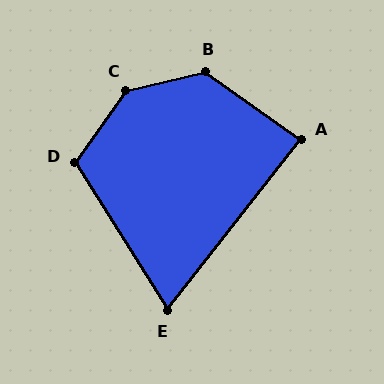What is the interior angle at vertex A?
Approximately 87 degrees (approximately right).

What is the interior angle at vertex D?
Approximately 112 degrees (obtuse).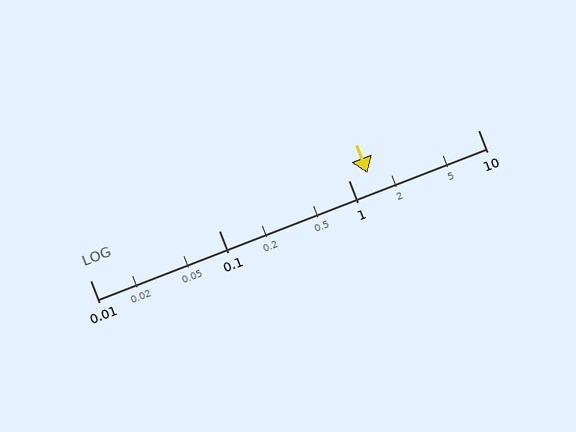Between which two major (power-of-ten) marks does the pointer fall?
The pointer is between 1 and 10.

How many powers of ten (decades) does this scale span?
The scale spans 3 decades, from 0.01 to 10.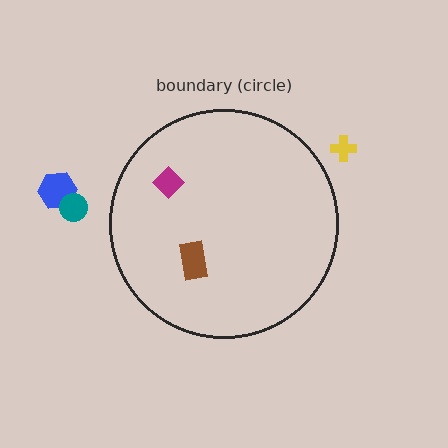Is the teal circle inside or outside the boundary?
Outside.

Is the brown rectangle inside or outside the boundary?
Inside.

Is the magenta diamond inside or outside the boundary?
Inside.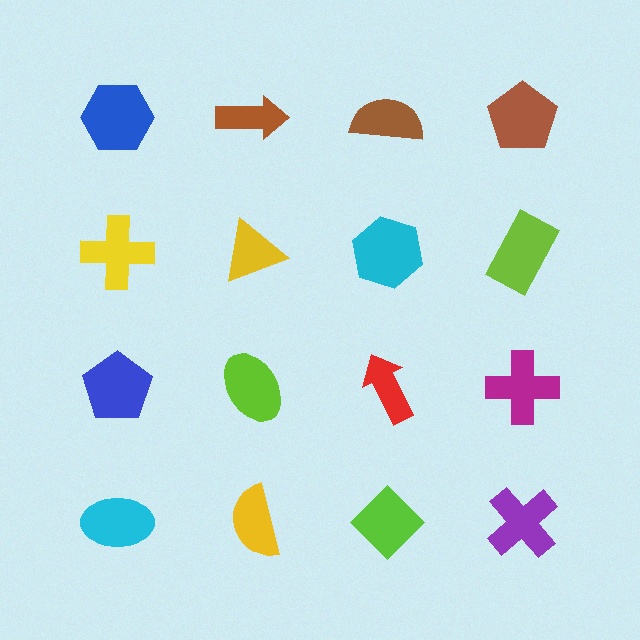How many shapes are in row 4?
4 shapes.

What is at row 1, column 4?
A brown pentagon.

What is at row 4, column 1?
A cyan ellipse.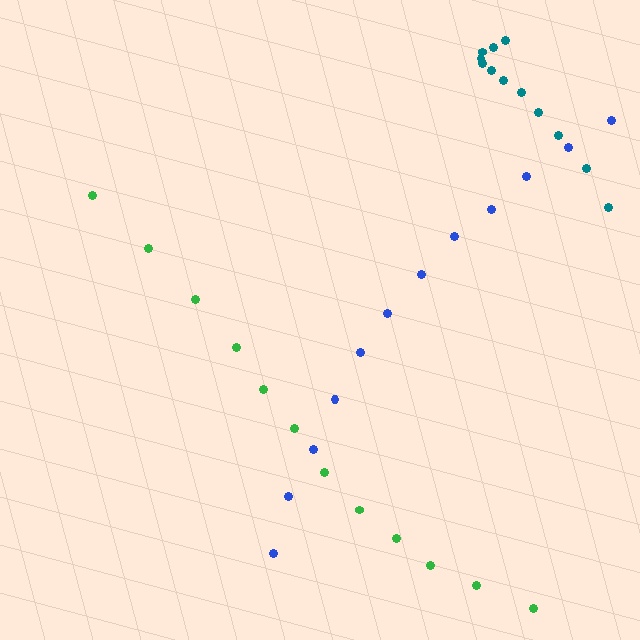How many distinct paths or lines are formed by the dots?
There are 3 distinct paths.